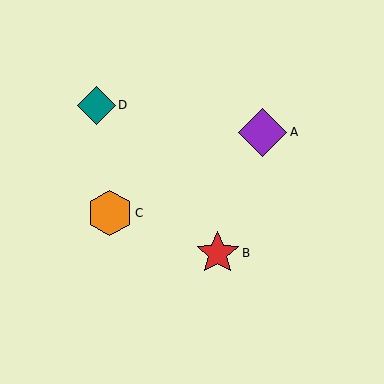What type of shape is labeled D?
Shape D is a teal diamond.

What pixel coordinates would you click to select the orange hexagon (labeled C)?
Click at (110, 213) to select the orange hexagon C.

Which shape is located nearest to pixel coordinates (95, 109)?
The teal diamond (labeled D) at (96, 105) is nearest to that location.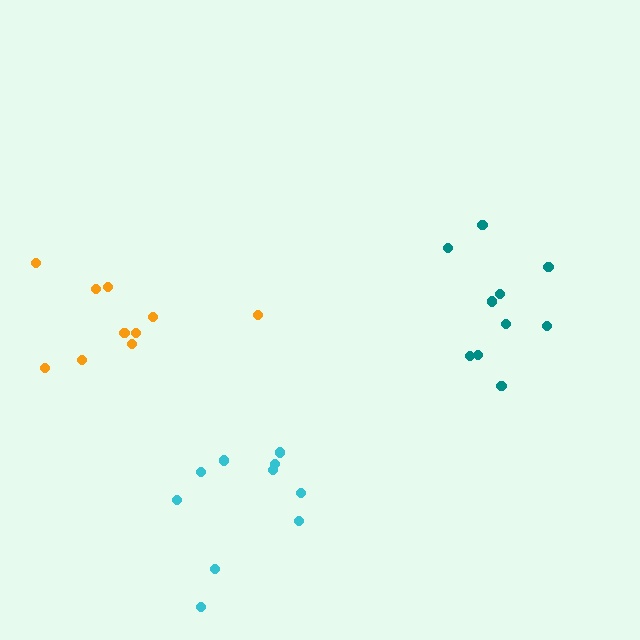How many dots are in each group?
Group 1: 10 dots, Group 2: 10 dots, Group 3: 10 dots (30 total).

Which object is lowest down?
The cyan cluster is bottommost.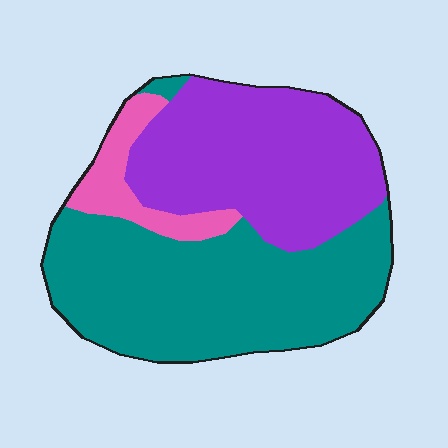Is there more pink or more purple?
Purple.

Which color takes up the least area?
Pink, at roughly 10%.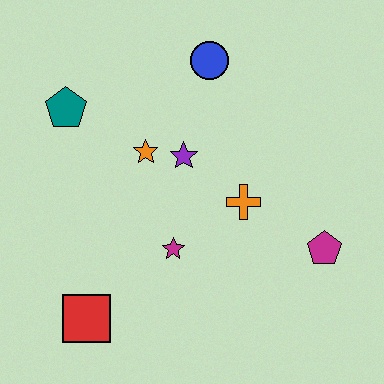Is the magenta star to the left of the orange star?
No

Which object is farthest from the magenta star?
The blue circle is farthest from the magenta star.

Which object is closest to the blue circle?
The purple star is closest to the blue circle.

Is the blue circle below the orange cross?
No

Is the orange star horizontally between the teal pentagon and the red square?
No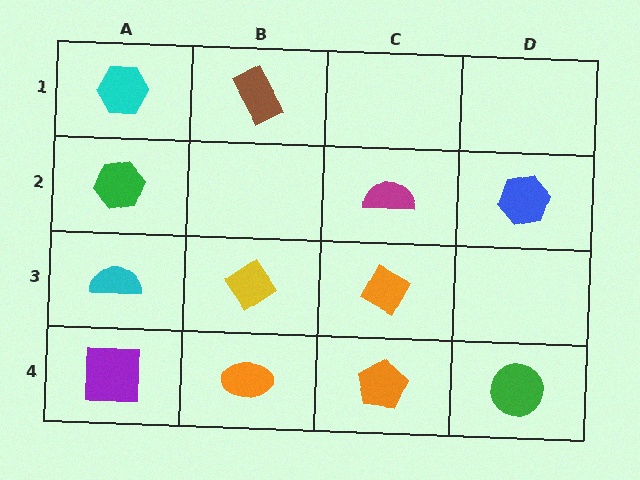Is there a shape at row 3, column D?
No, that cell is empty.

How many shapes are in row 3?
3 shapes.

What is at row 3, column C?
An orange diamond.